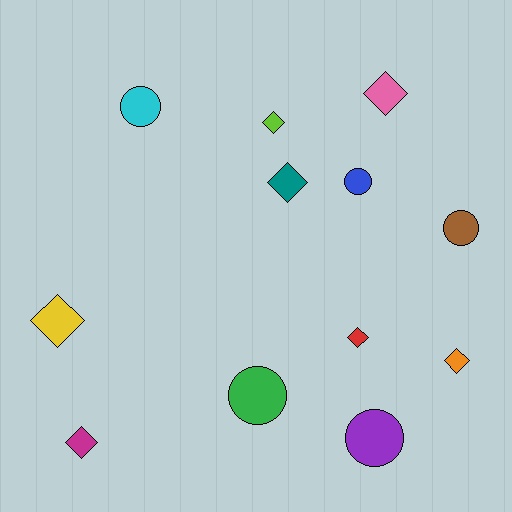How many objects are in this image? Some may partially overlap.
There are 12 objects.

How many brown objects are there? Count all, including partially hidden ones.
There is 1 brown object.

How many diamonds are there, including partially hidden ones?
There are 7 diamonds.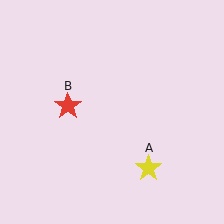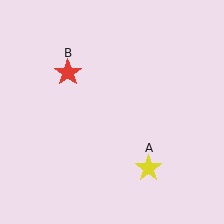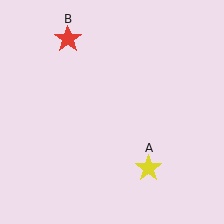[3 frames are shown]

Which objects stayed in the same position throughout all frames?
Yellow star (object A) remained stationary.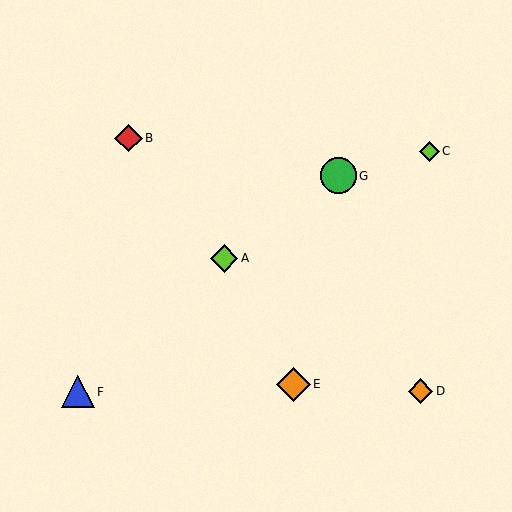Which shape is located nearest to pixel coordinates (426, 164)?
The lime diamond (labeled C) at (429, 151) is nearest to that location.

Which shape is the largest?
The green circle (labeled G) is the largest.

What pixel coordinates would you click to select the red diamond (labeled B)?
Click at (129, 138) to select the red diamond B.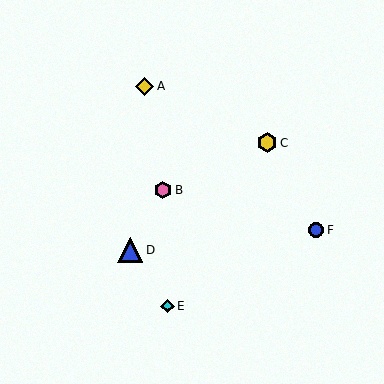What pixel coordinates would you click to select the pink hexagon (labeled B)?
Click at (163, 190) to select the pink hexagon B.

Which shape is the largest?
The blue triangle (labeled D) is the largest.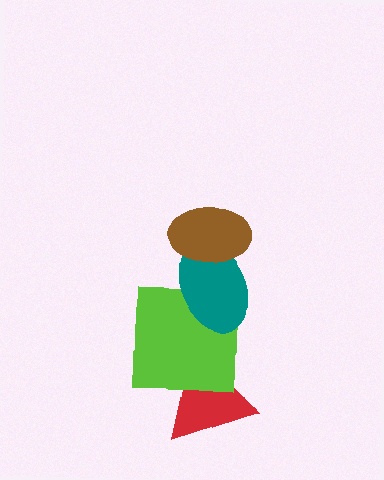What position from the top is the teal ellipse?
The teal ellipse is 2nd from the top.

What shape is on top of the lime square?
The teal ellipse is on top of the lime square.